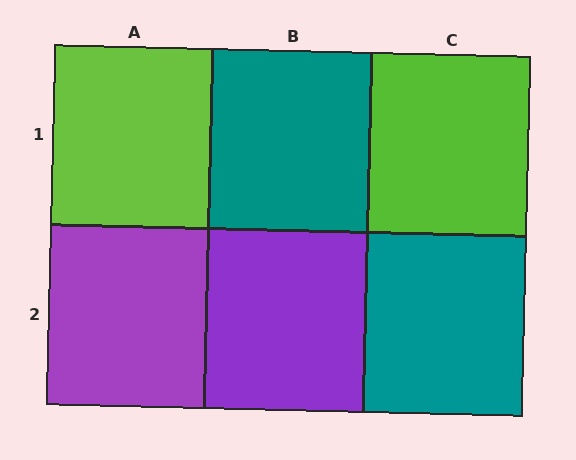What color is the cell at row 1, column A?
Lime.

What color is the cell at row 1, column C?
Lime.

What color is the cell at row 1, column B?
Teal.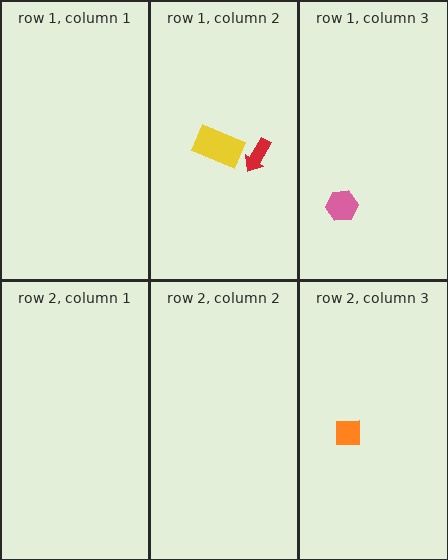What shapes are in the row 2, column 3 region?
The orange square.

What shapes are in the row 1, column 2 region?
The red arrow, the yellow rectangle.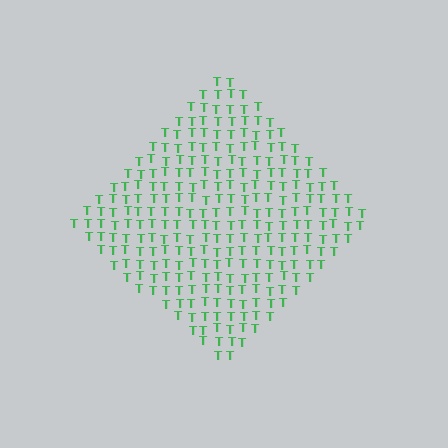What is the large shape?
The large shape is a diamond.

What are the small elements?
The small elements are letter T's.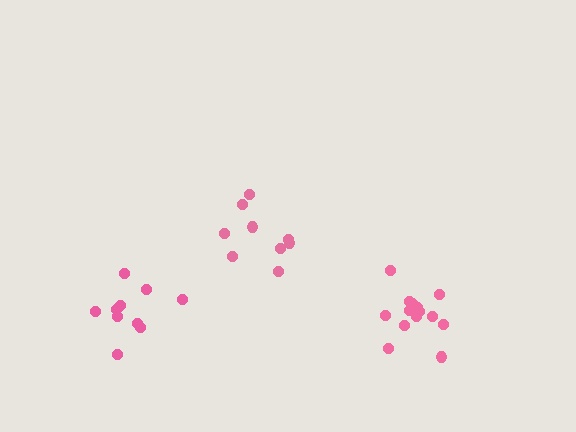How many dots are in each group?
Group 1: 9 dots, Group 2: 14 dots, Group 3: 10 dots (33 total).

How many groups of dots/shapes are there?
There are 3 groups.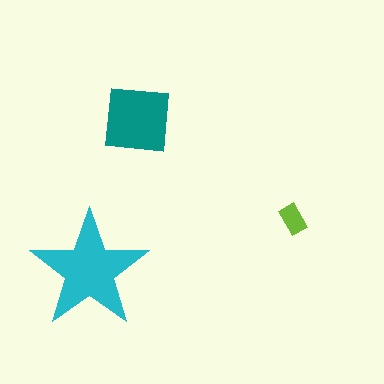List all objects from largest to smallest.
The cyan star, the teal square, the lime rectangle.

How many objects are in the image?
There are 3 objects in the image.